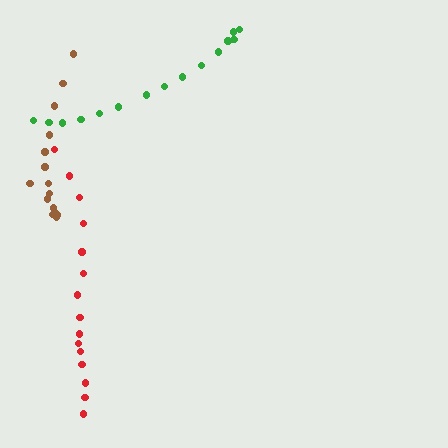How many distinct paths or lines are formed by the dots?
There are 3 distinct paths.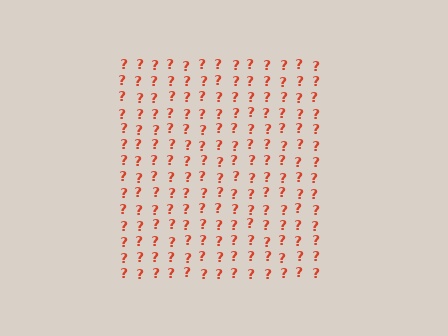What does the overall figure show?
The overall figure shows a square.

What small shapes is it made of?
It is made of small question marks.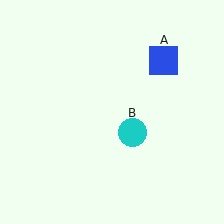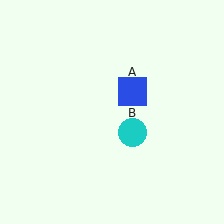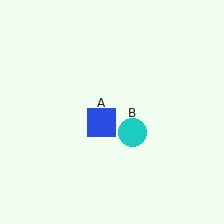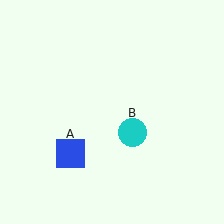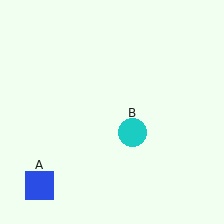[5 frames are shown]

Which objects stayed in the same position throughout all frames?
Cyan circle (object B) remained stationary.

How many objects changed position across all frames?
1 object changed position: blue square (object A).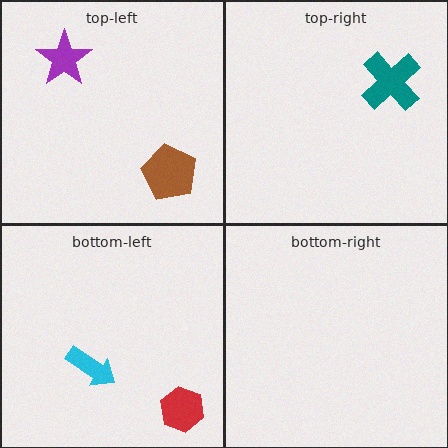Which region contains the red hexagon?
The bottom-left region.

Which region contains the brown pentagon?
The top-left region.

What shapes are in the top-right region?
The teal cross.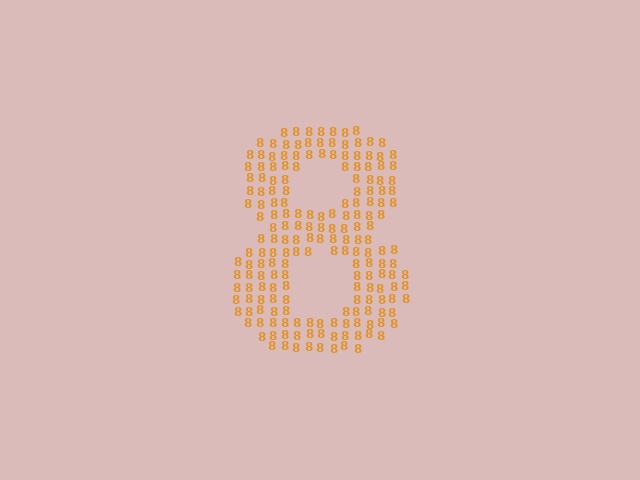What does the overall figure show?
The overall figure shows the digit 8.